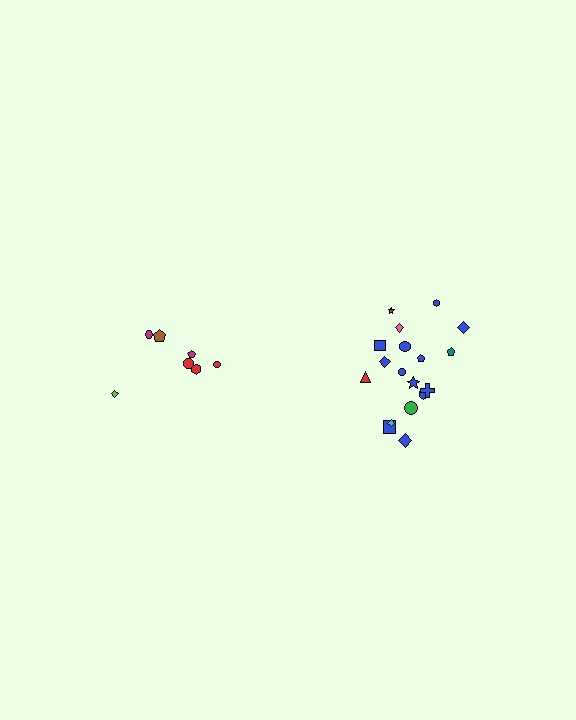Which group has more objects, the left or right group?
The right group.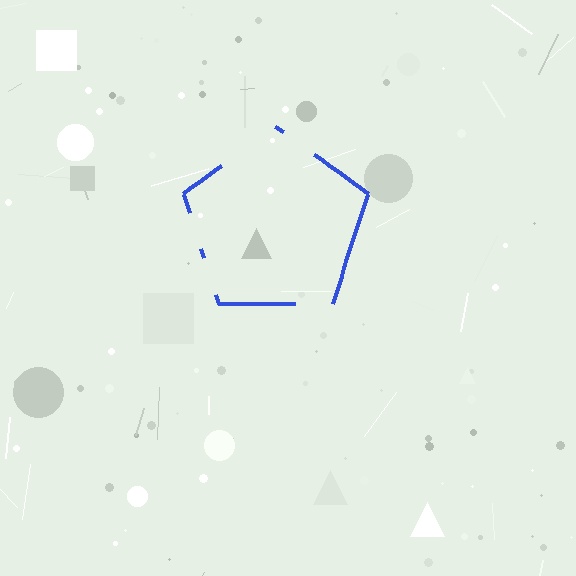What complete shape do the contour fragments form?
The contour fragments form a pentagon.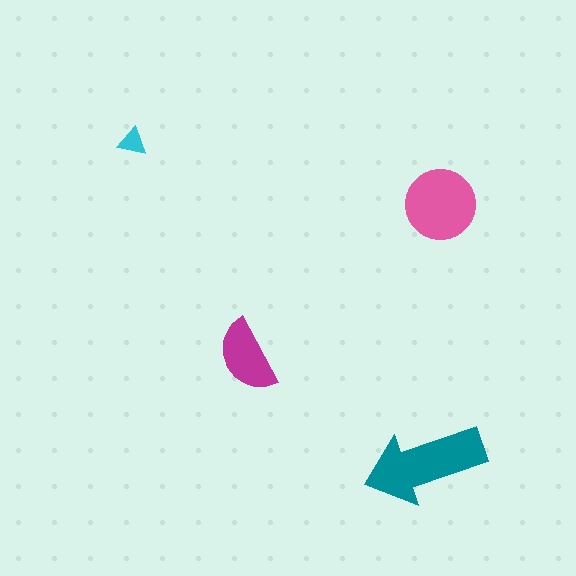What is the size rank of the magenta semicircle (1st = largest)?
3rd.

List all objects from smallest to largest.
The cyan triangle, the magenta semicircle, the pink circle, the teal arrow.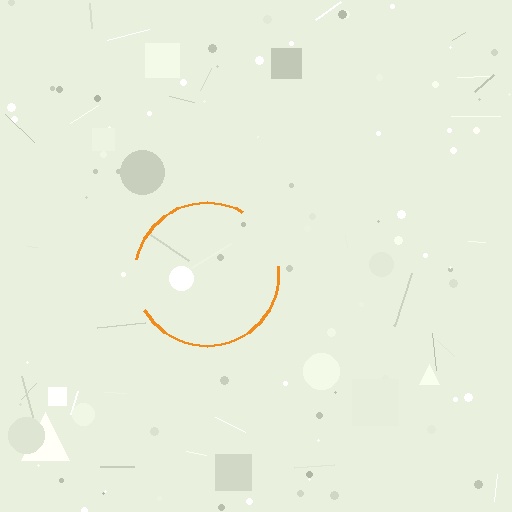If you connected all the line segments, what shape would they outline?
They would outline a circle.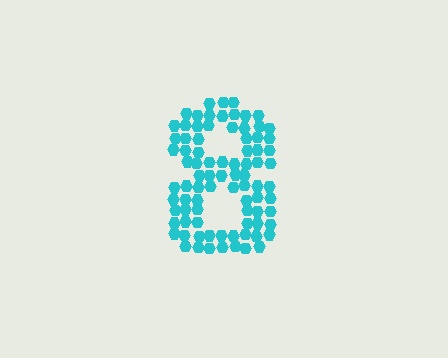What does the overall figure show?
The overall figure shows the digit 8.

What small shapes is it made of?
It is made of small hexagons.